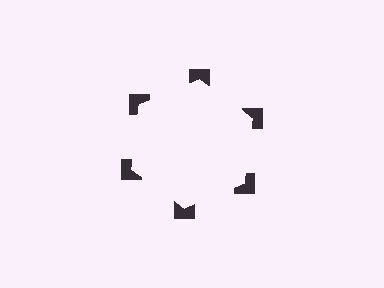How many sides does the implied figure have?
6 sides.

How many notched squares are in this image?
There are 6 — one at each vertex of the illusory hexagon.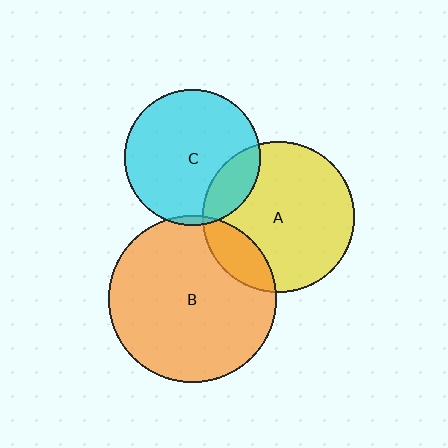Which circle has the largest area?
Circle B (orange).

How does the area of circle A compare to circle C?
Approximately 1.2 times.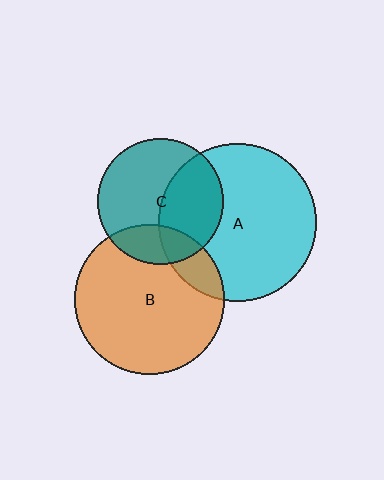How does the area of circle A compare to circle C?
Approximately 1.6 times.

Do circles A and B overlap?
Yes.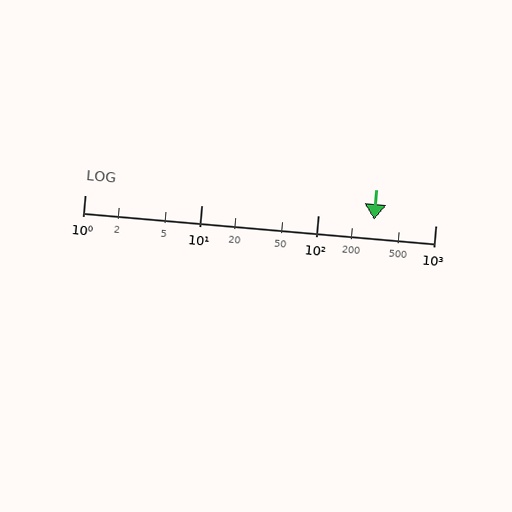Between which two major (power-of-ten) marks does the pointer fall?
The pointer is between 100 and 1000.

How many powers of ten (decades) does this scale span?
The scale spans 3 decades, from 1 to 1000.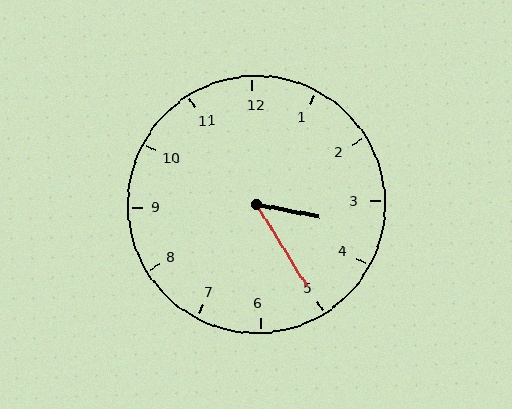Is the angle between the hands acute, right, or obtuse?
It is acute.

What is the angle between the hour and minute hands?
Approximately 48 degrees.